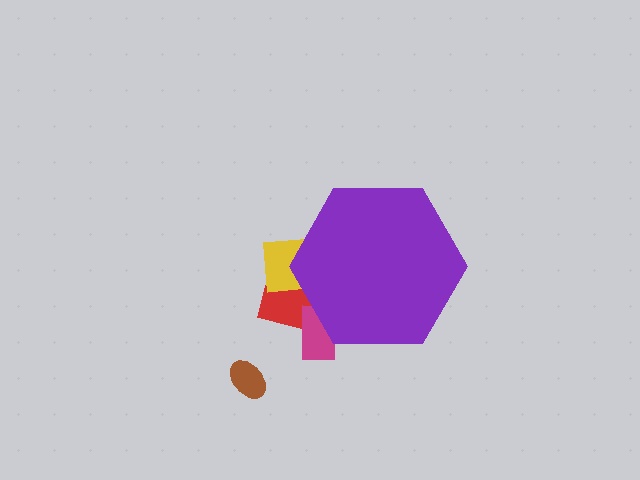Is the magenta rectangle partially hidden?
Yes, the magenta rectangle is partially hidden behind the purple hexagon.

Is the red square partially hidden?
Yes, the red square is partially hidden behind the purple hexagon.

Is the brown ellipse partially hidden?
No, the brown ellipse is fully visible.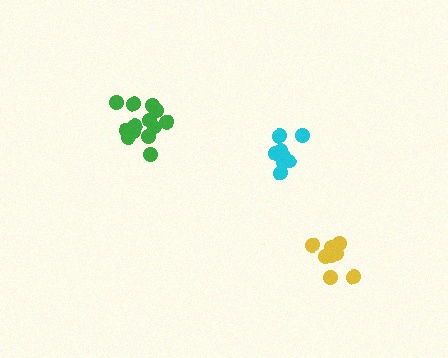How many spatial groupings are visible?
There are 3 spatial groupings.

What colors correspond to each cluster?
The clusters are colored: green, cyan, yellow.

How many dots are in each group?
Group 1: 13 dots, Group 2: 8 dots, Group 3: 8 dots (29 total).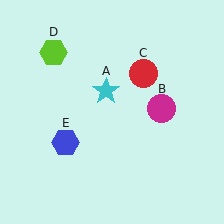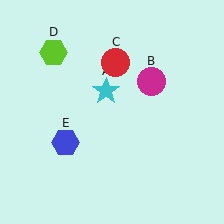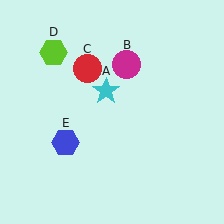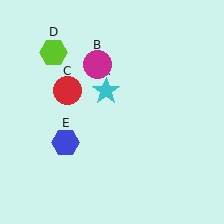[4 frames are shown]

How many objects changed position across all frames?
2 objects changed position: magenta circle (object B), red circle (object C).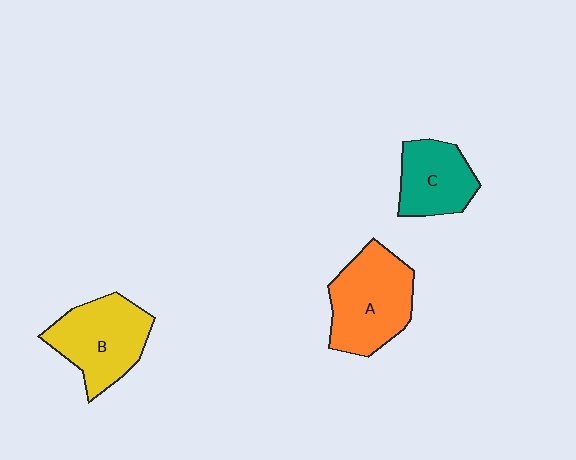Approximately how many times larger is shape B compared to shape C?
Approximately 1.3 times.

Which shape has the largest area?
Shape A (orange).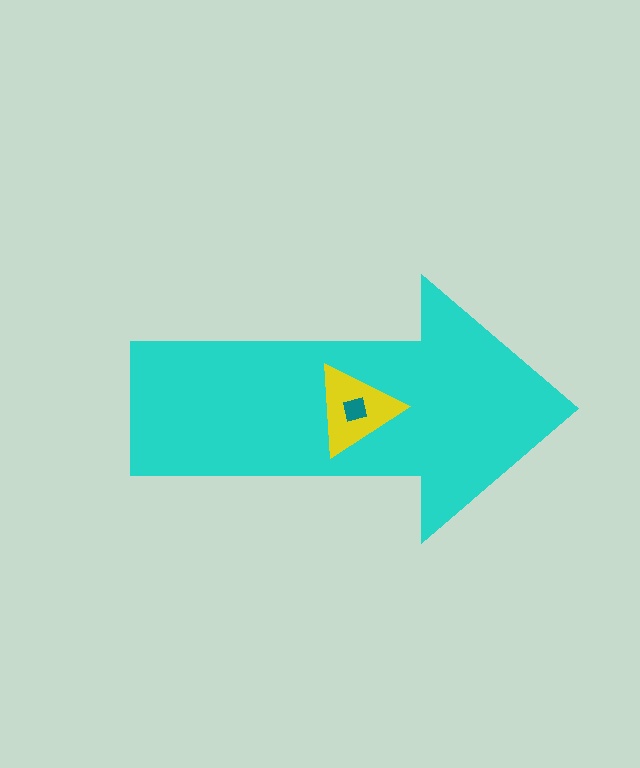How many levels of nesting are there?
3.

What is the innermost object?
The teal square.